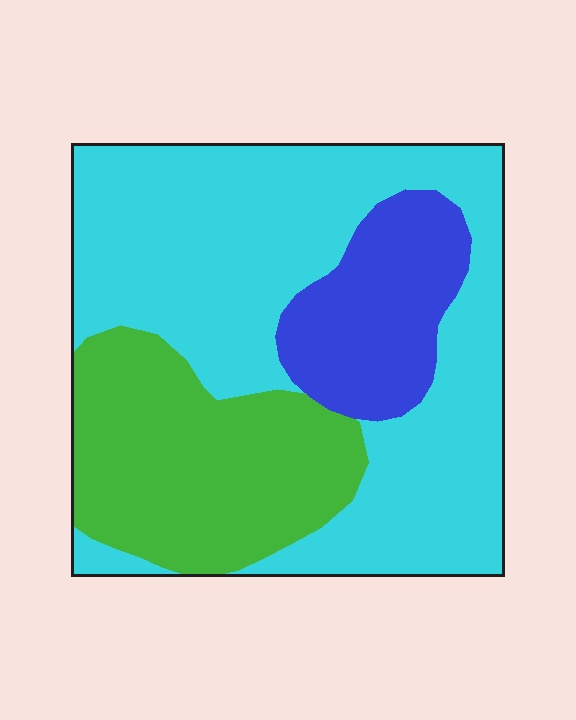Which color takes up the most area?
Cyan, at roughly 55%.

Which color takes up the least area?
Blue, at roughly 15%.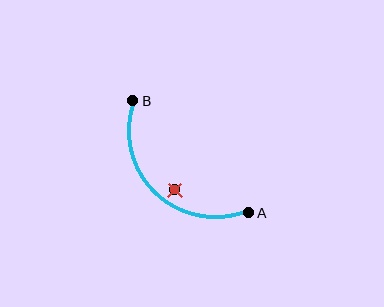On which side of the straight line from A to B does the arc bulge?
The arc bulges below and to the left of the straight line connecting A and B.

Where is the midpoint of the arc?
The arc midpoint is the point on the curve farthest from the straight line joining A and B. It sits below and to the left of that line.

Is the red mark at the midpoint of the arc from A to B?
No — the red mark does not lie on the arc at all. It sits slightly inside the curve.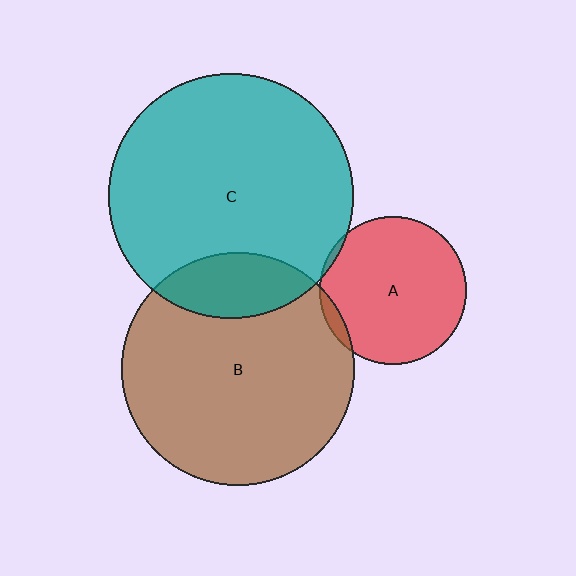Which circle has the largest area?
Circle C (teal).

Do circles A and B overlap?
Yes.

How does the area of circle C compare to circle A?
Approximately 2.8 times.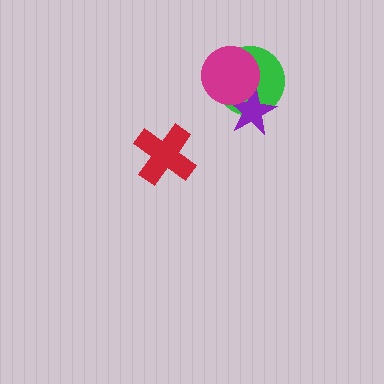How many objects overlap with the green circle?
2 objects overlap with the green circle.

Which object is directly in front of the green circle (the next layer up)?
The purple star is directly in front of the green circle.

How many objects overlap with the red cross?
0 objects overlap with the red cross.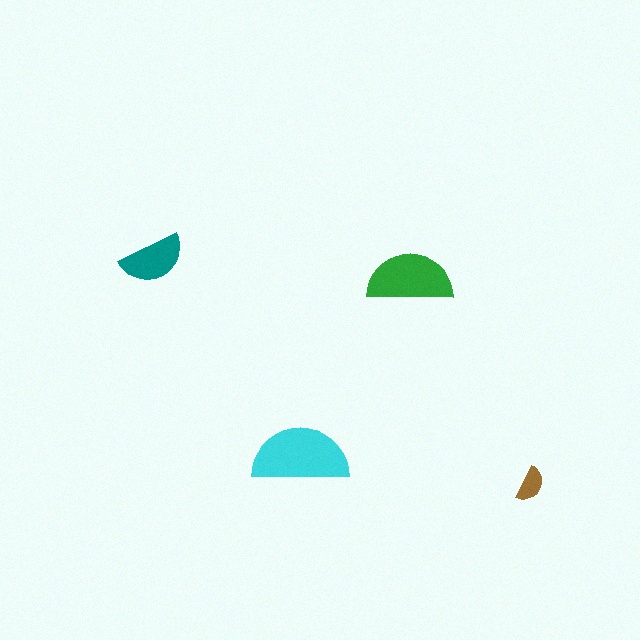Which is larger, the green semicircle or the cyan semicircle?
The cyan one.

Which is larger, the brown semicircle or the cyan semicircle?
The cyan one.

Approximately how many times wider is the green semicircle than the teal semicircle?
About 1.5 times wider.